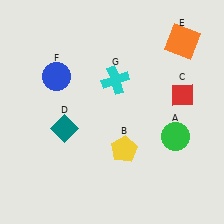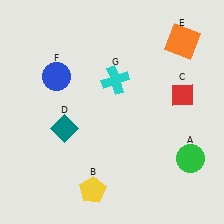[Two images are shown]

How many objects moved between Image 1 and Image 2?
2 objects moved between the two images.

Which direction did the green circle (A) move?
The green circle (A) moved down.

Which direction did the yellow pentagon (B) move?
The yellow pentagon (B) moved down.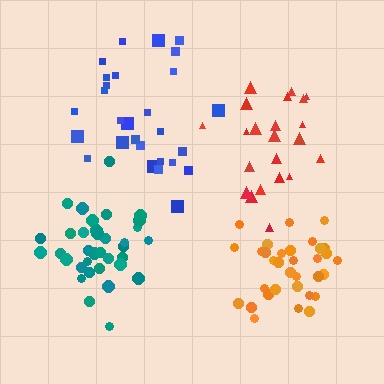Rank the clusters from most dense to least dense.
orange, teal, red, blue.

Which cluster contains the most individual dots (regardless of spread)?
Teal (35).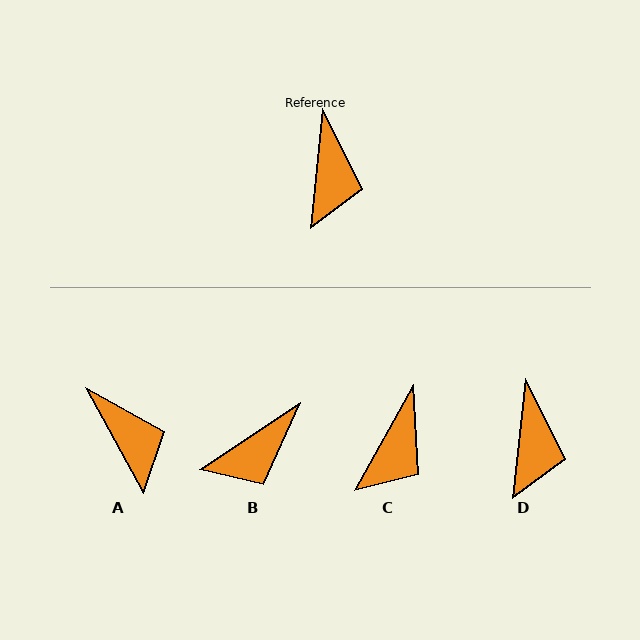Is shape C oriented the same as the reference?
No, it is off by about 23 degrees.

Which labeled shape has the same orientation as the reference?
D.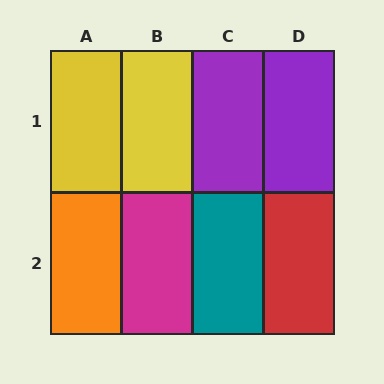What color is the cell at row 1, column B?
Yellow.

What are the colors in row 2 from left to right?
Orange, magenta, teal, red.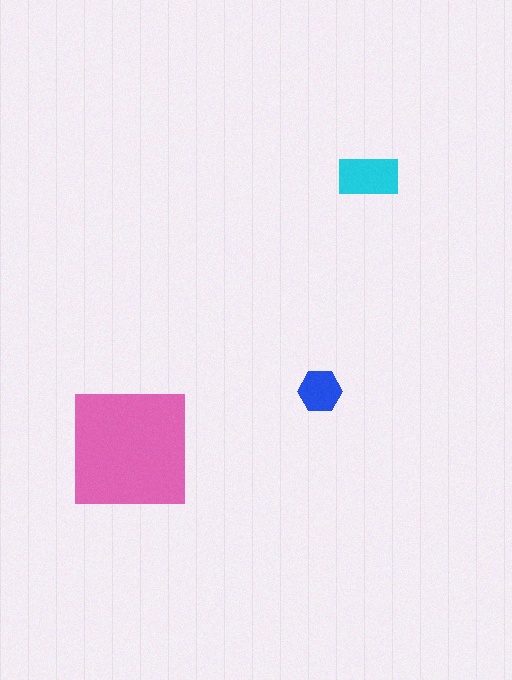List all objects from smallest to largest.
The blue hexagon, the cyan rectangle, the pink square.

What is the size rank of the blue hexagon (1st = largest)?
3rd.